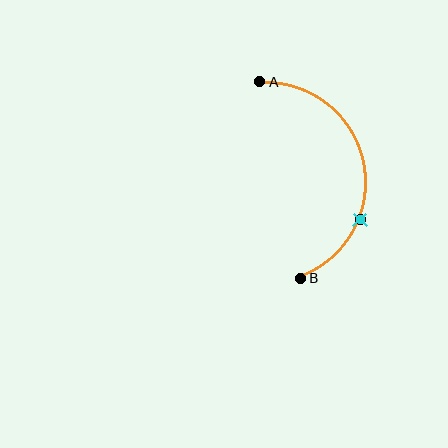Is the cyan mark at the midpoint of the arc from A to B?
No. The cyan mark lies on the arc but is closer to endpoint B. The arc midpoint would be at the point on the curve equidistant along the arc from both A and B.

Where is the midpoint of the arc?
The arc midpoint is the point on the curve farthest from the straight line joining A and B. It sits to the right of that line.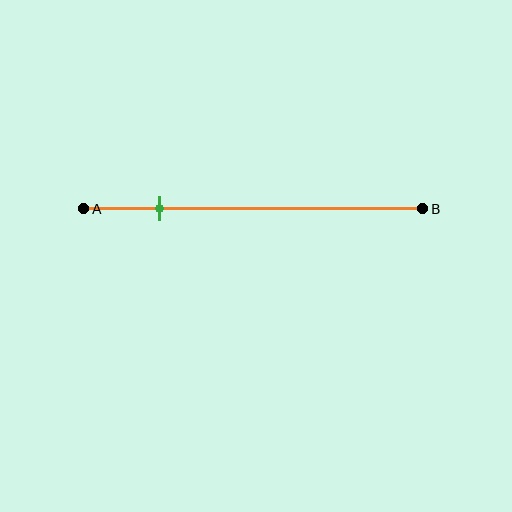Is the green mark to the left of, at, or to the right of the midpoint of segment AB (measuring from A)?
The green mark is to the left of the midpoint of segment AB.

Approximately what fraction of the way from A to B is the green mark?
The green mark is approximately 25% of the way from A to B.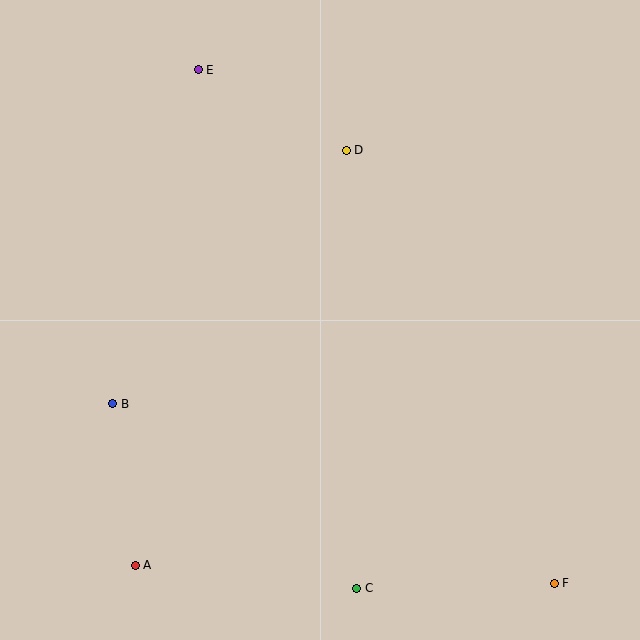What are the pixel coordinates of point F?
Point F is at (554, 583).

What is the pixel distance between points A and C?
The distance between A and C is 223 pixels.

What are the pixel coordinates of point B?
Point B is at (113, 404).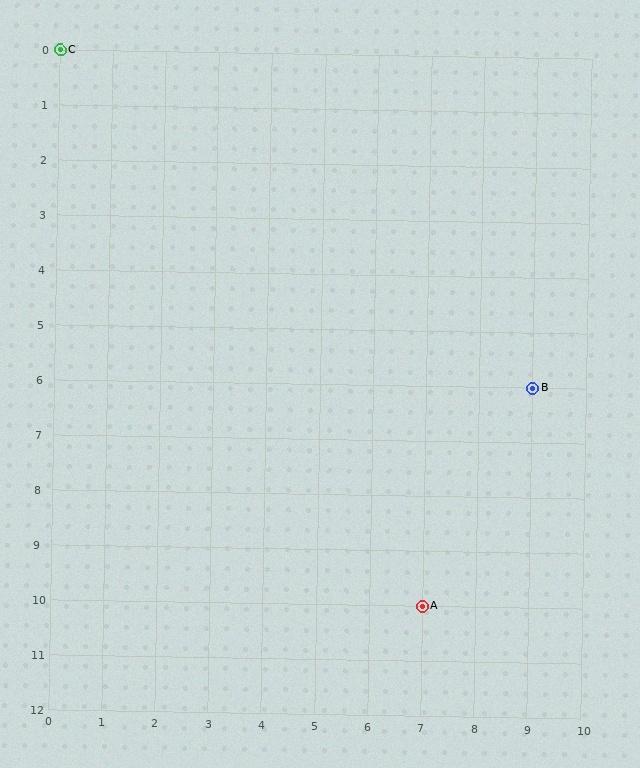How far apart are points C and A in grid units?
Points C and A are 7 columns and 10 rows apart (about 12.2 grid units diagonally).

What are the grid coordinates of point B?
Point B is at grid coordinates (9, 6).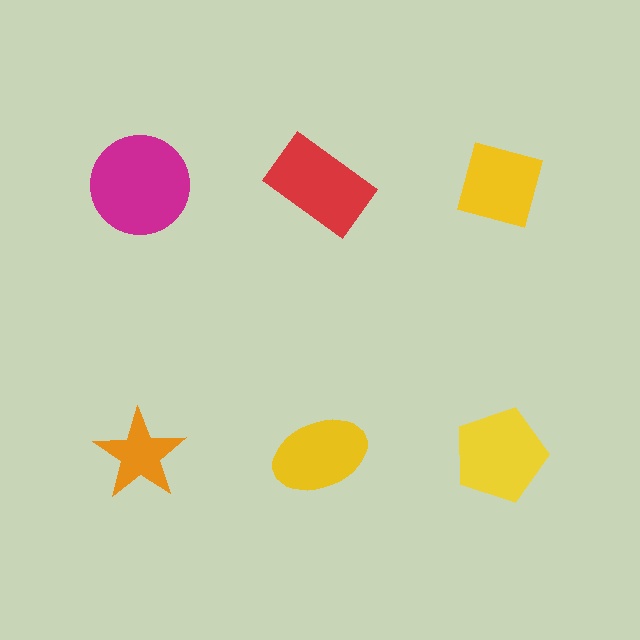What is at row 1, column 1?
A magenta circle.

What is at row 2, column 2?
A yellow ellipse.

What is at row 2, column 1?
An orange star.